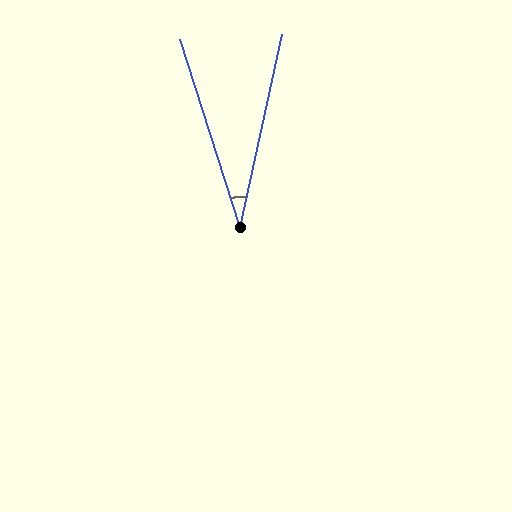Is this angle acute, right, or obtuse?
It is acute.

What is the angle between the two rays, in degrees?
Approximately 30 degrees.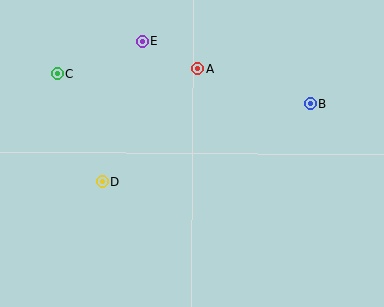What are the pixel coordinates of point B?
Point B is at (311, 104).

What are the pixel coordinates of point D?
Point D is at (102, 182).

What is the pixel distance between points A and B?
The distance between A and B is 118 pixels.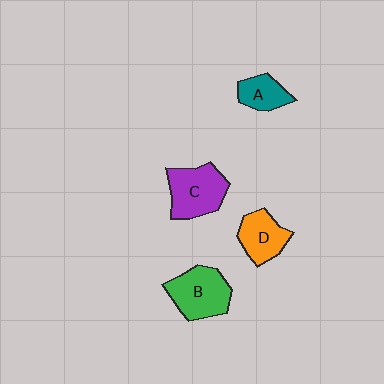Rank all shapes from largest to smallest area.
From largest to smallest: B (green), C (purple), D (orange), A (teal).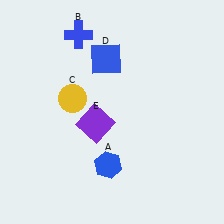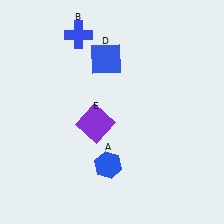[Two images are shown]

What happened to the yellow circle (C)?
The yellow circle (C) was removed in Image 2. It was in the top-left area of Image 1.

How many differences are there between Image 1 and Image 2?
There is 1 difference between the two images.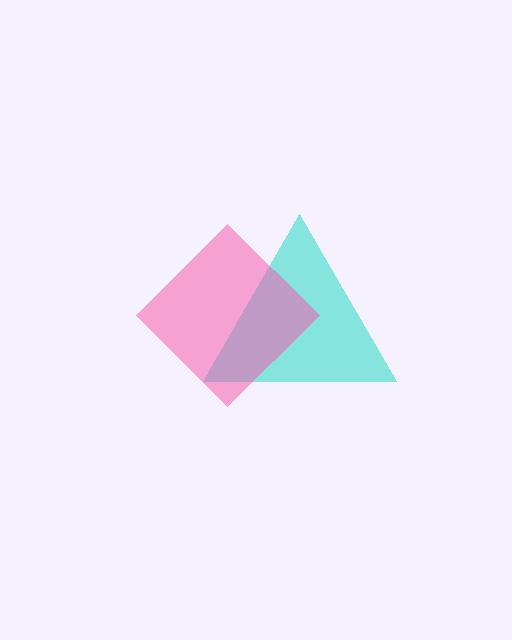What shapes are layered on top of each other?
The layered shapes are: a cyan triangle, a pink diamond.